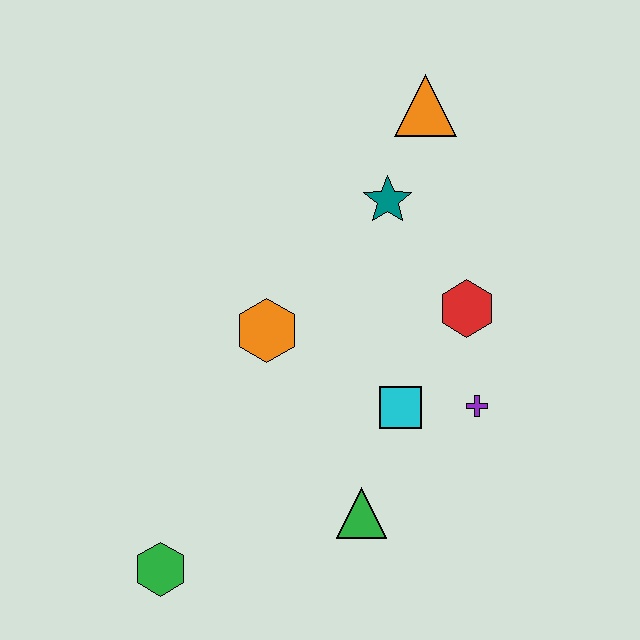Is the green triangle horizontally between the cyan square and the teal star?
No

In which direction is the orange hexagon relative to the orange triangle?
The orange hexagon is below the orange triangle.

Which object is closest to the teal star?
The orange triangle is closest to the teal star.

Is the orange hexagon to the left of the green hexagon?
No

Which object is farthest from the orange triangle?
The green hexagon is farthest from the orange triangle.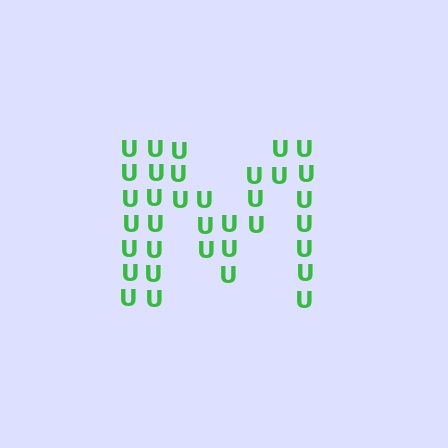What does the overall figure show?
The overall figure shows the letter M.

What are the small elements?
The small elements are letter U's.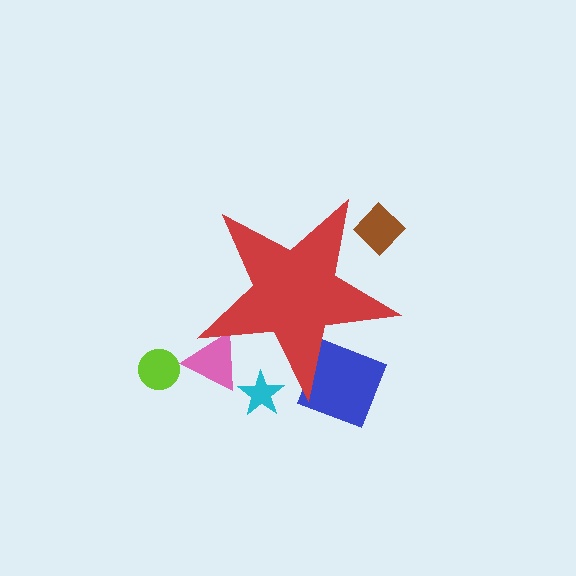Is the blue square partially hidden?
Yes, the blue square is partially hidden behind the red star.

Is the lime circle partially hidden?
No, the lime circle is fully visible.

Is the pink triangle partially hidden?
Yes, the pink triangle is partially hidden behind the red star.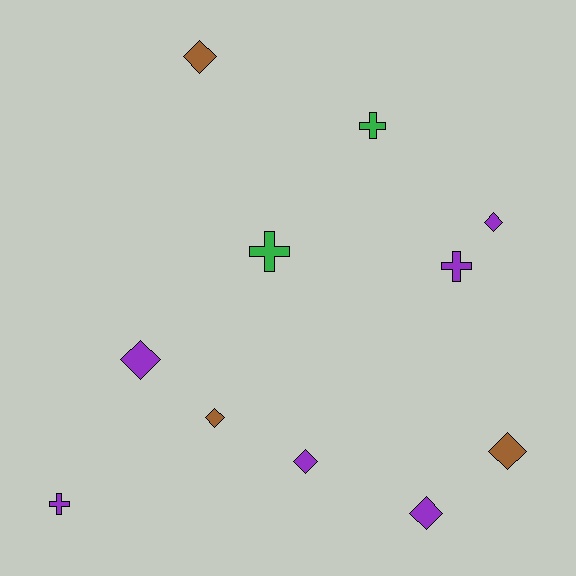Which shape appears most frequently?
Diamond, with 7 objects.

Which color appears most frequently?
Purple, with 6 objects.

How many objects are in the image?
There are 11 objects.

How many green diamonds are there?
There are no green diamonds.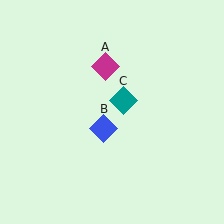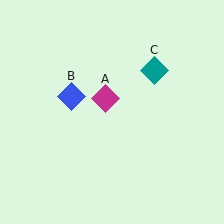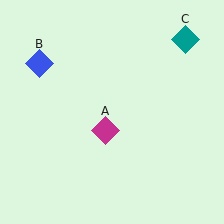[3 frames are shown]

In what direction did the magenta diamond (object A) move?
The magenta diamond (object A) moved down.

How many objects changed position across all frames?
3 objects changed position: magenta diamond (object A), blue diamond (object B), teal diamond (object C).